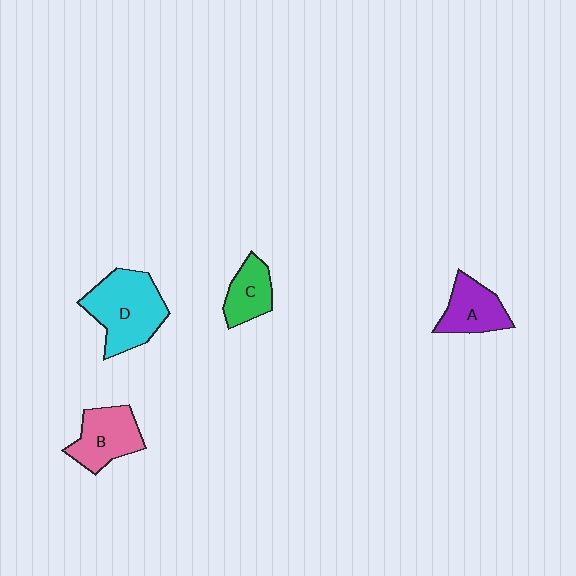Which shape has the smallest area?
Shape C (green).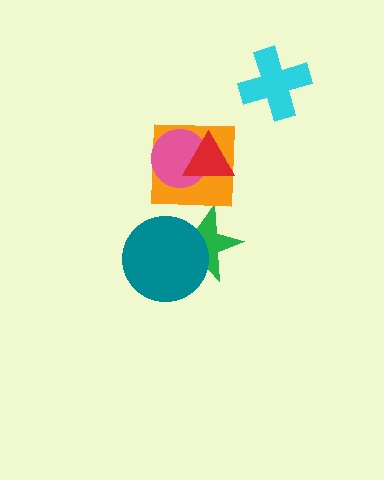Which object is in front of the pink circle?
The red triangle is in front of the pink circle.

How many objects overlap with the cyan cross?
0 objects overlap with the cyan cross.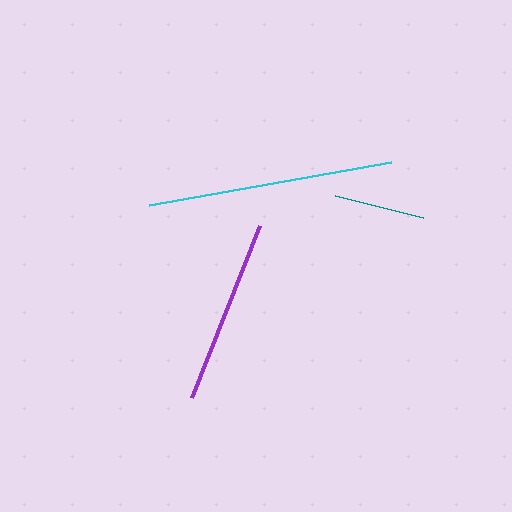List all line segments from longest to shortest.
From longest to shortest: cyan, purple, teal.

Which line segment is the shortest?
The teal line is the shortest at approximately 91 pixels.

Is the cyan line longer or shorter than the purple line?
The cyan line is longer than the purple line.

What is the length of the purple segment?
The purple segment is approximately 185 pixels long.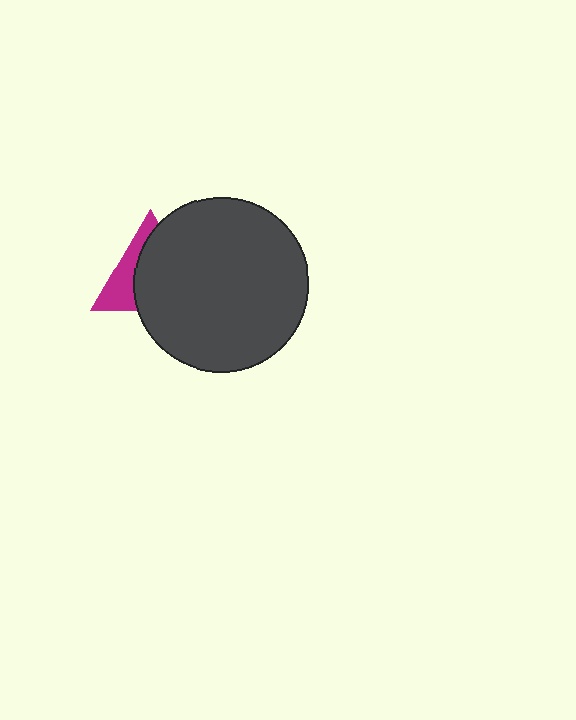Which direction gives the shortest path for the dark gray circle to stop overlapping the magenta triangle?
Moving right gives the shortest separation.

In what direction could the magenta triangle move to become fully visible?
The magenta triangle could move left. That would shift it out from behind the dark gray circle entirely.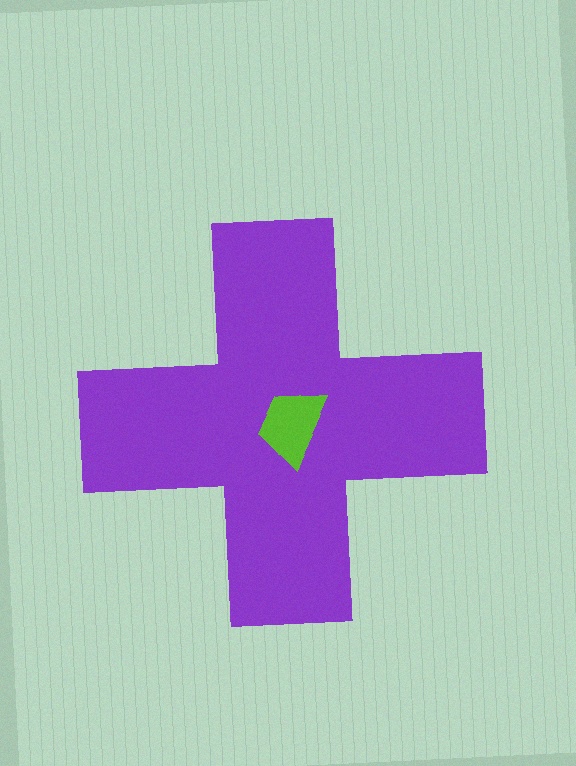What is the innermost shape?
The lime trapezoid.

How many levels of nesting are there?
2.